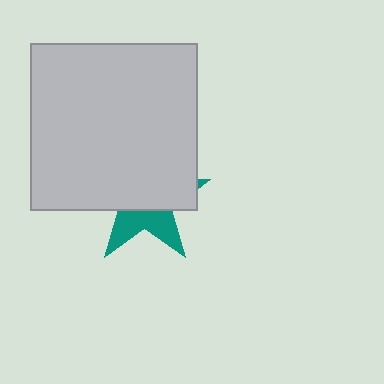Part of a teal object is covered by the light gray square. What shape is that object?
It is a star.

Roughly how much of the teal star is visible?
A small part of it is visible (roughly 36%).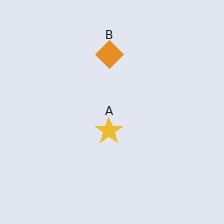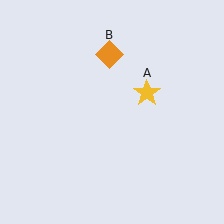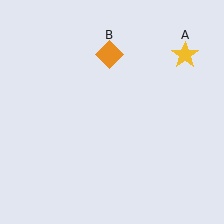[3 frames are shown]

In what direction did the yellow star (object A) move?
The yellow star (object A) moved up and to the right.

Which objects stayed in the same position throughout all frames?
Orange diamond (object B) remained stationary.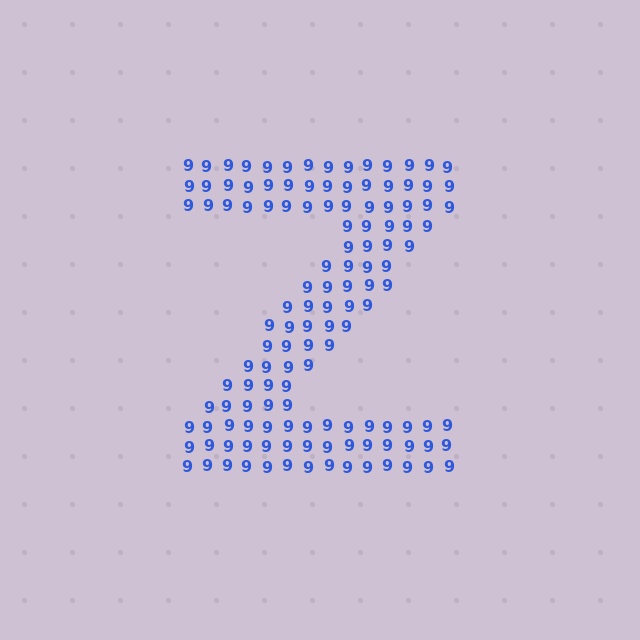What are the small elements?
The small elements are digit 9's.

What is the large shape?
The large shape is the letter Z.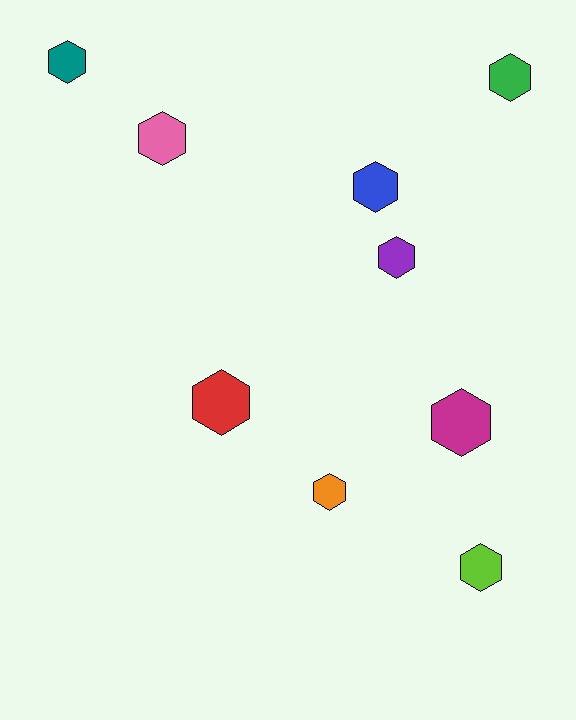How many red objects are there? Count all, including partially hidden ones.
There is 1 red object.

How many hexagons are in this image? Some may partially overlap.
There are 9 hexagons.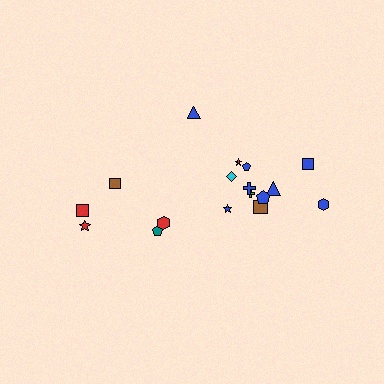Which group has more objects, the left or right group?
The right group.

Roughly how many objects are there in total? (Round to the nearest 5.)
Roughly 15 objects in total.